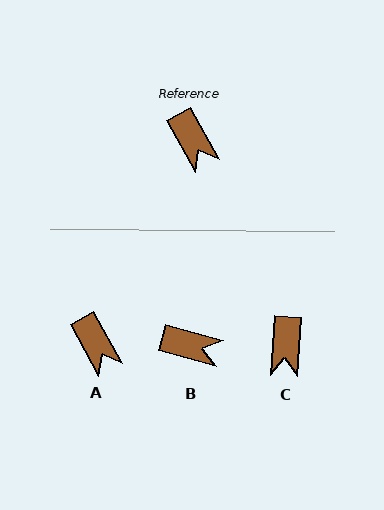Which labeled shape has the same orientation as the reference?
A.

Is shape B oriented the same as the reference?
No, it is off by about 46 degrees.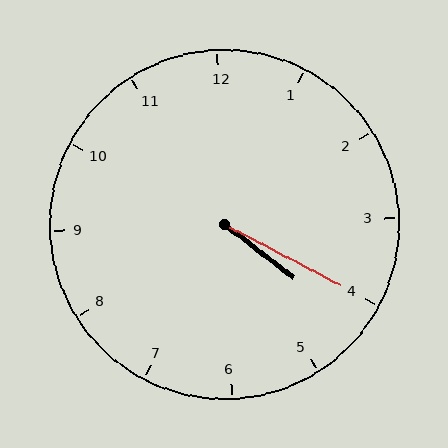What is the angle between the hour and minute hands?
Approximately 10 degrees.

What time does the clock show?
4:20.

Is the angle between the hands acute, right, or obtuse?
It is acute.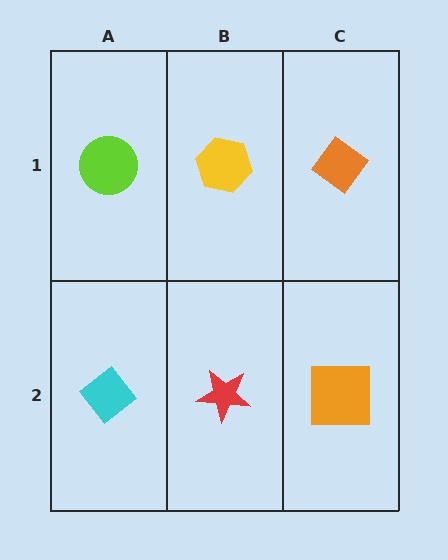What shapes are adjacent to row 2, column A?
A lime circle (row 1, column A), a red star (row 2, column B).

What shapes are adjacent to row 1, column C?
An orange square (row 2, column C), a yellow hexagon (row 1, column B).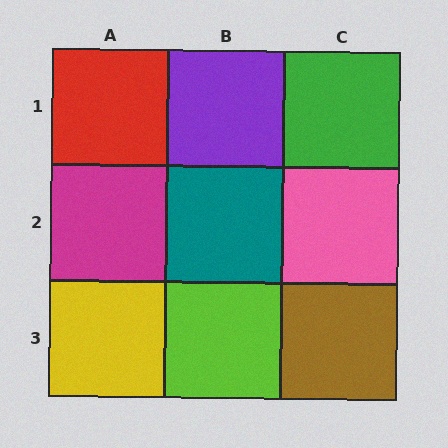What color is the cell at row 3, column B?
Lime.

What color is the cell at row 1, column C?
Green.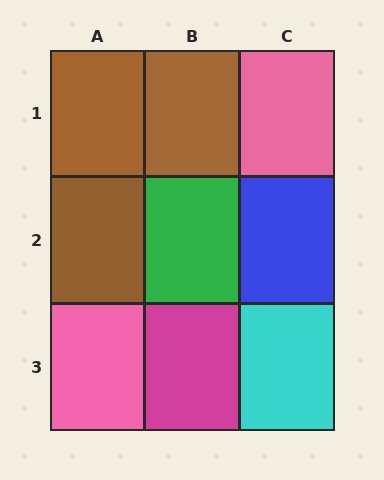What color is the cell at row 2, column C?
Blue.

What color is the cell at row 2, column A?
Brown.